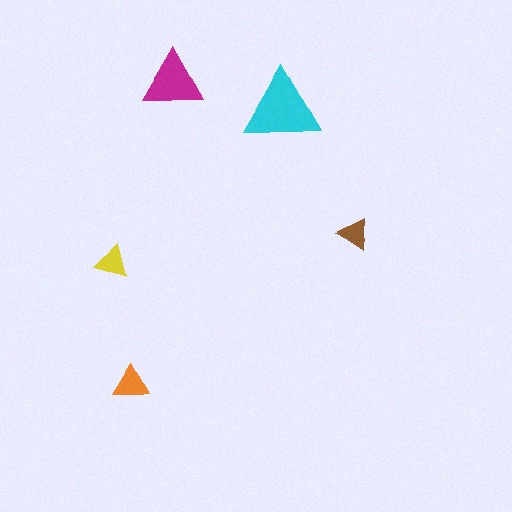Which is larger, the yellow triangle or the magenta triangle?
The magenta one.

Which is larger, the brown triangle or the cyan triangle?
The cyan one.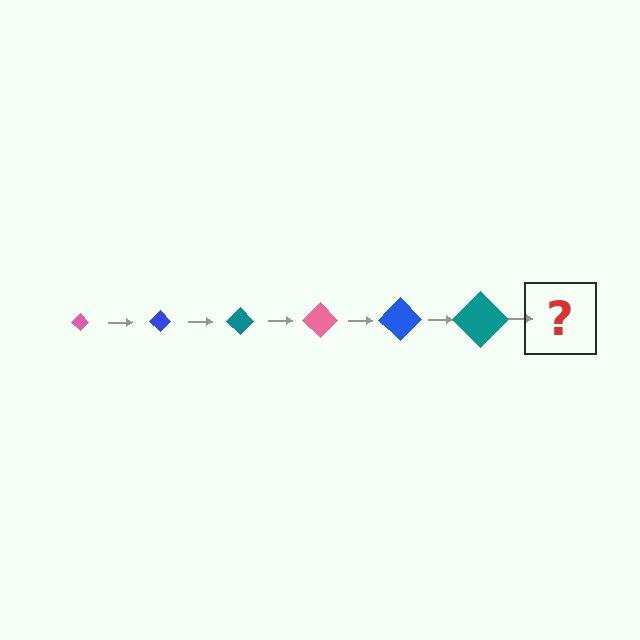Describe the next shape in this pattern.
It should be a pink diamond, larger than the previous one.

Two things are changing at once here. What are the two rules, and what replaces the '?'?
The two rules are that the diamond grows larger each step and the color cycles through pink, blue, and teal. The '?' should be a pink diamond, larger than the previous one.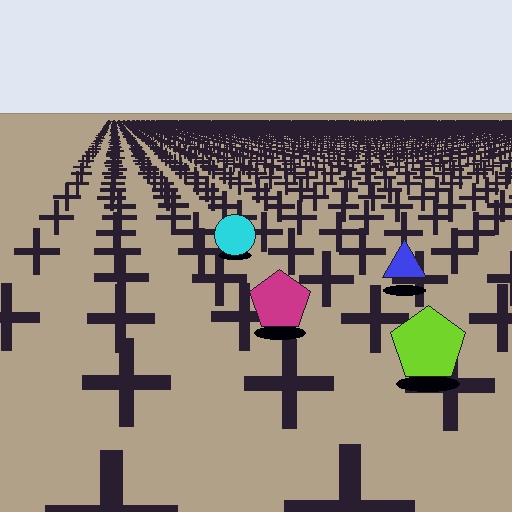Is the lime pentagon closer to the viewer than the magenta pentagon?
Yes. The lime pentagon is closer — you can tell from the texture gradient: the ground texture is coarser near it.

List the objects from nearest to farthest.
From nearest to farthest: the lime pentagon, the magenta pentagon, the blue triangle, the cyan circle.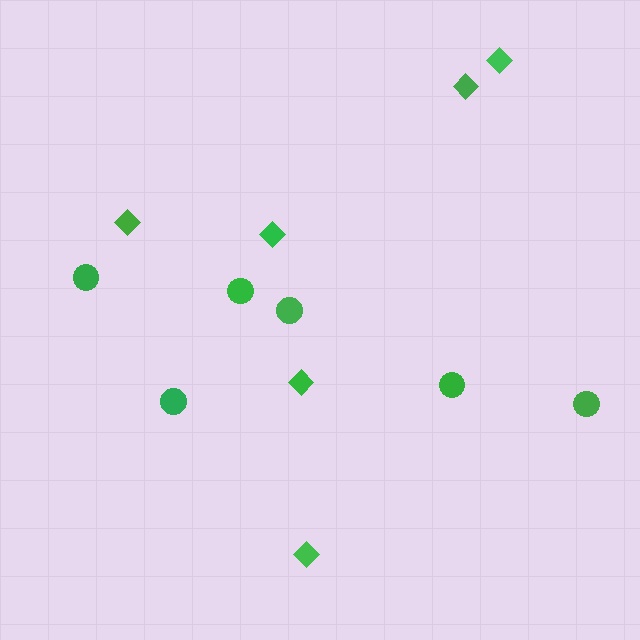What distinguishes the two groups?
There are 2 groups: one group of circles (6) and one group of diamonds (6).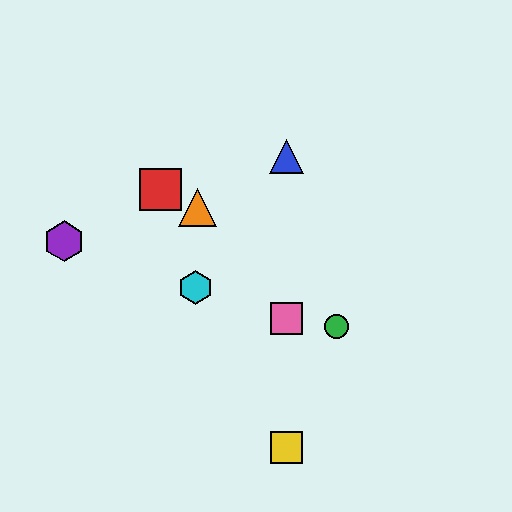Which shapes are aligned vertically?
The blue triangle, the yellow square, the pink square are aligned vertically.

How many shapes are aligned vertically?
3 shapes (the blue triangle, the yellow square, the pink square) are aligned vertically.